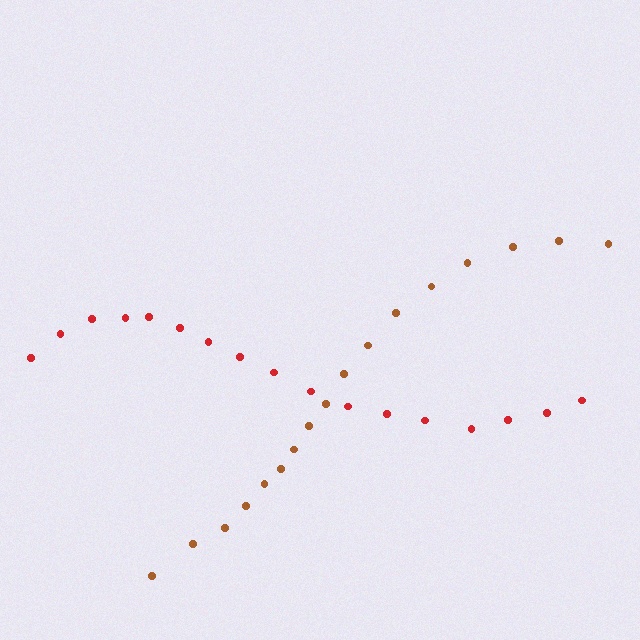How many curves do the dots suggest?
There are 2 distinct paths.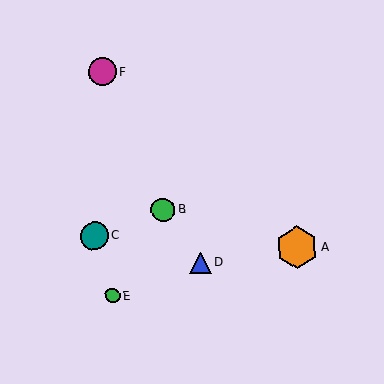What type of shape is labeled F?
Shape F is a magenta circle.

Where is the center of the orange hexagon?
The center of the orange hexagon is at (297, 247).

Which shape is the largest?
The orange hexagon (labeled A) is the largest.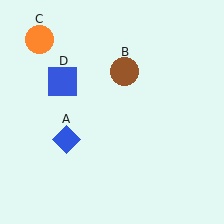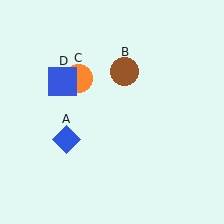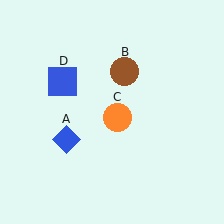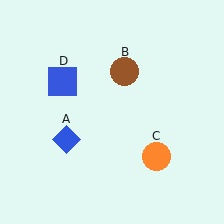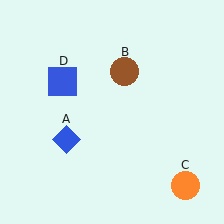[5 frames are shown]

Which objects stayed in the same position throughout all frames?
Blue diamond (object A) and brown circle (object B) and blue square (object D) remained stationary.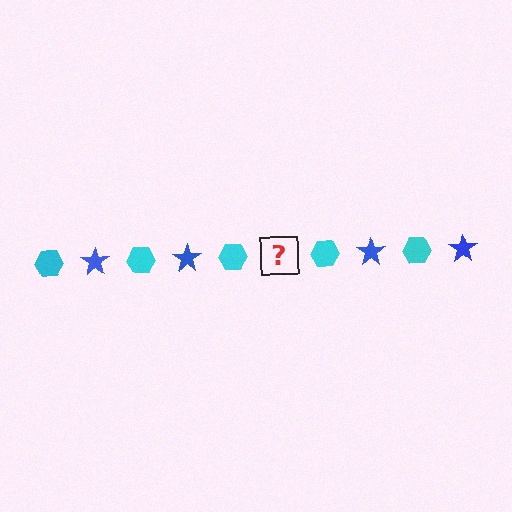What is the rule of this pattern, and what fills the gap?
The rule is that the pattern alternates between cyan hexagon and blue star. The gap should be filled with a blue star.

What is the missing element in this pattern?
The missing element is a blue star.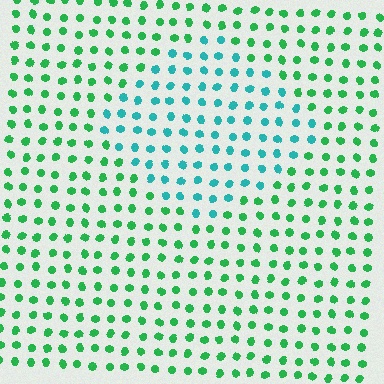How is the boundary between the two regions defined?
The boundary is defined purely by a slight shift in hue (about 42 degrees). Spacing, size, and orientation are identical on both sides.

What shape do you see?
I see a diamond.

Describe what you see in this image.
The image is filled with small green elements in a uniform arrangement. A diamond-shaped region is visible where the elements are tinted to a slightly different hue, forming a subtle color boundary.